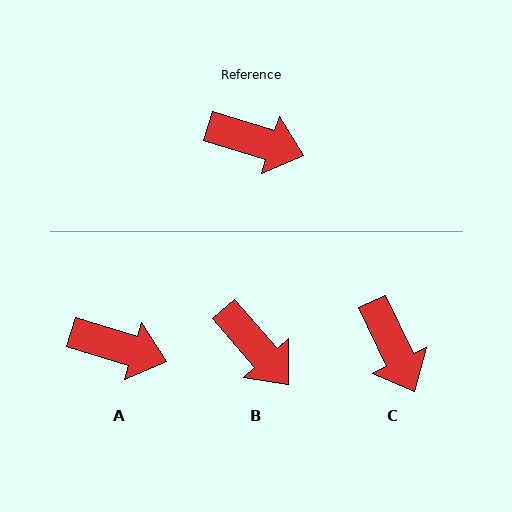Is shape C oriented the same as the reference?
No, it is off by about 47 degrees.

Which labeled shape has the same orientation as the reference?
A.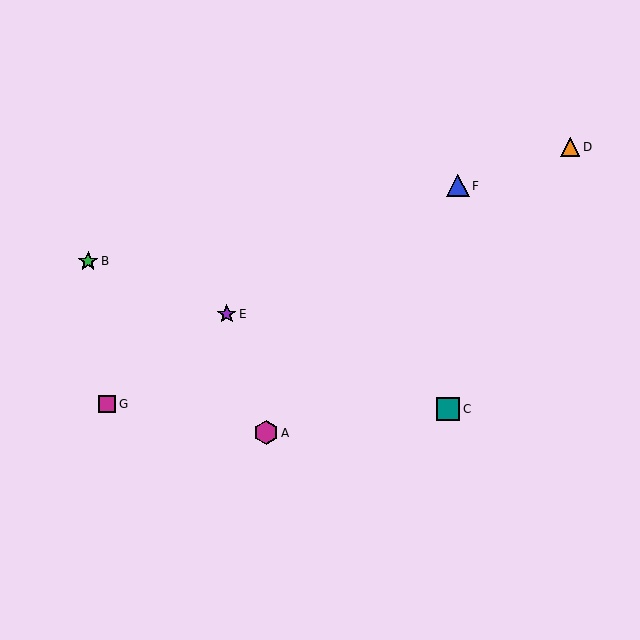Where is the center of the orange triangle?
The center of the orange triangle is at (570, 147).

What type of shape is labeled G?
Shape G is a magenta square.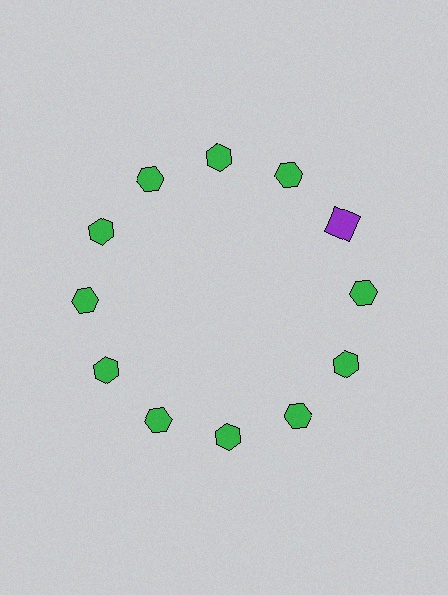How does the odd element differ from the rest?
It differs in both color (purple instead of green) and shape (square instead of hexagon).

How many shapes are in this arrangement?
There are 12 shapes arranged in a ring pattern.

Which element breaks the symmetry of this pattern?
The purple square at roughly the 2 o'clock position breaks the symmetry. All other shapes are green hexagons.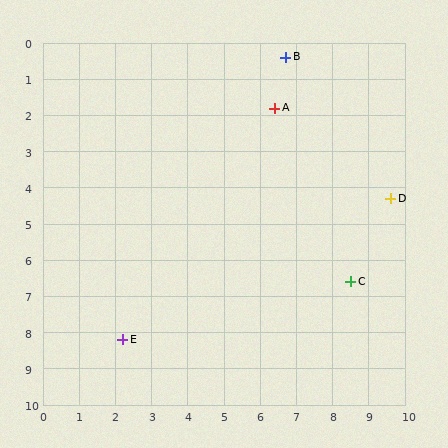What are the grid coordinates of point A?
Point A is at approximately (6.4, 1.8).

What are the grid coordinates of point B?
Point B is at approximately (6.7, 0.4).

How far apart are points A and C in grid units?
Points A and C are about 5.2 grid units apart.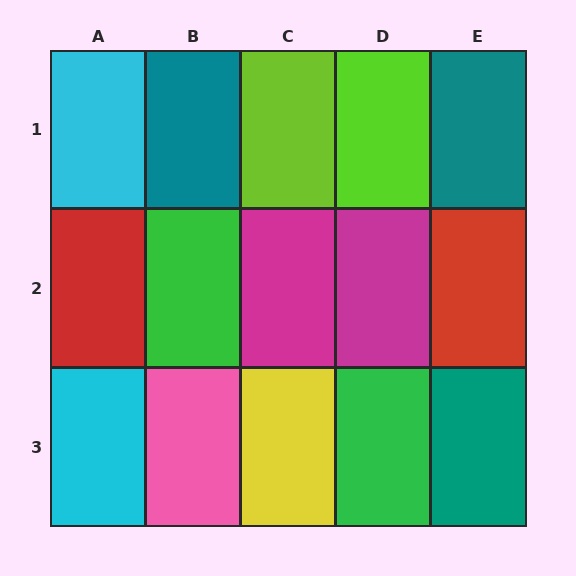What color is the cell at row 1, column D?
Lime.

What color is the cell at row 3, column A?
Cyan.